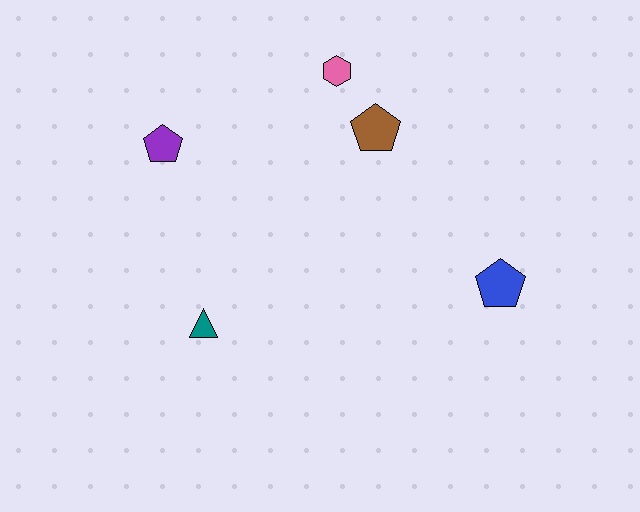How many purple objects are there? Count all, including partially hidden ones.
There is 1 purple object.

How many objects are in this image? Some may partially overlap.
There are 5 objects.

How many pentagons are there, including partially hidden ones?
There are 3 pentagons.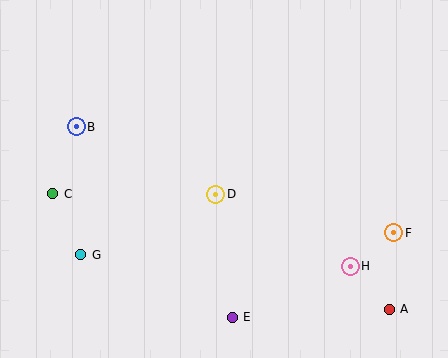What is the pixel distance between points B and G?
The distance between B and G is 128 pixels.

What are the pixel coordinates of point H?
Point H is at (350, 266).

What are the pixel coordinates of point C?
Point C is at (53, 194).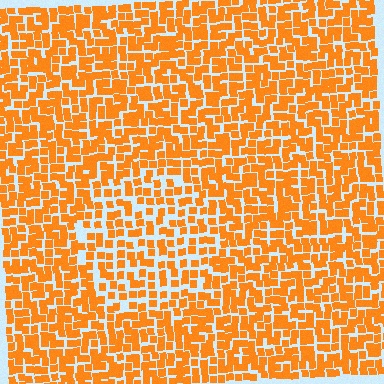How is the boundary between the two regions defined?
The boundary is defined by a change in element density (approximately 1.5x ratio). All elements are the same color, size, and shape.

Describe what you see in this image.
The image contains small orange elements arranged at two different densities. A circle-shaped region is visible where the elements are less densely packed than the surrounding area.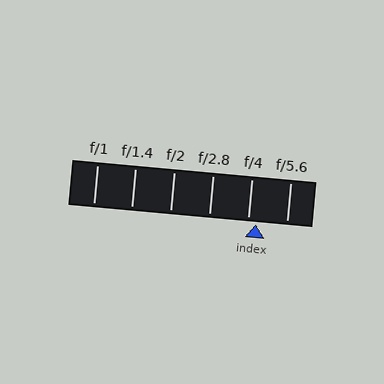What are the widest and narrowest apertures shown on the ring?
The widest aperture shown is f/1 and the narrowest is f/5.6.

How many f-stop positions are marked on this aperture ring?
There are 6 f-stop positions marked.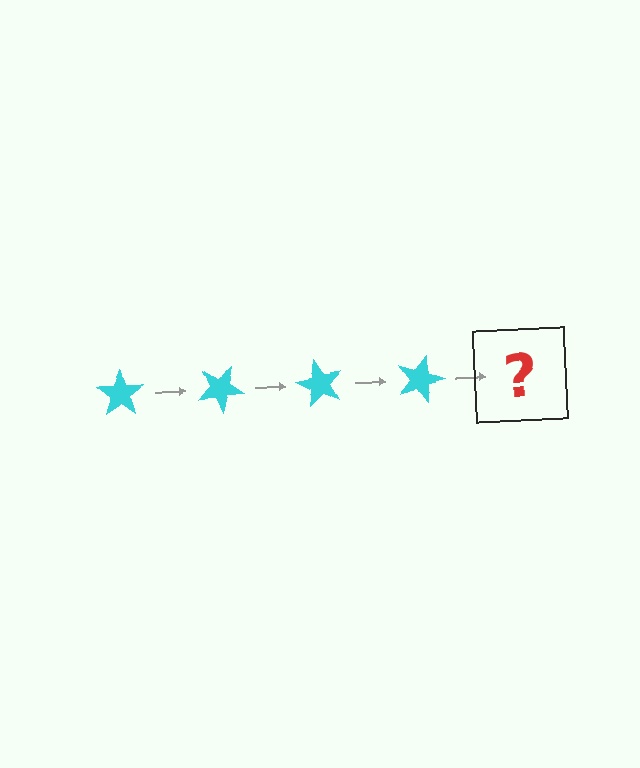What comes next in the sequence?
The next element should be a cyan star rotated 120 degrees.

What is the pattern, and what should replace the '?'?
The pattern is that the star rotates 30 degrees each step. The '?' should be a cyan star rotated 120 degrees.